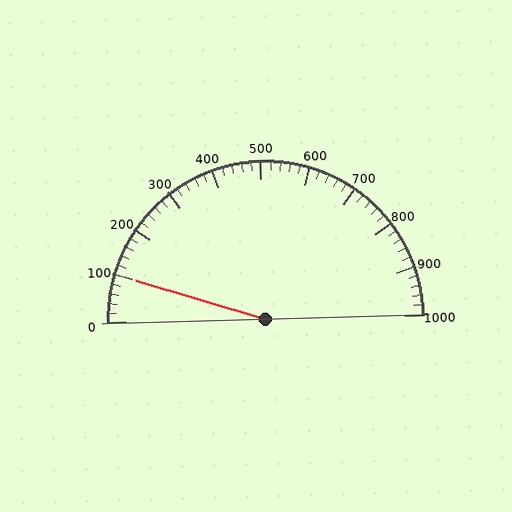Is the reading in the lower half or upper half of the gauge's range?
The reading is in the lower half of the range (0 to 1000).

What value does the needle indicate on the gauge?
The needle indicates approximately 100.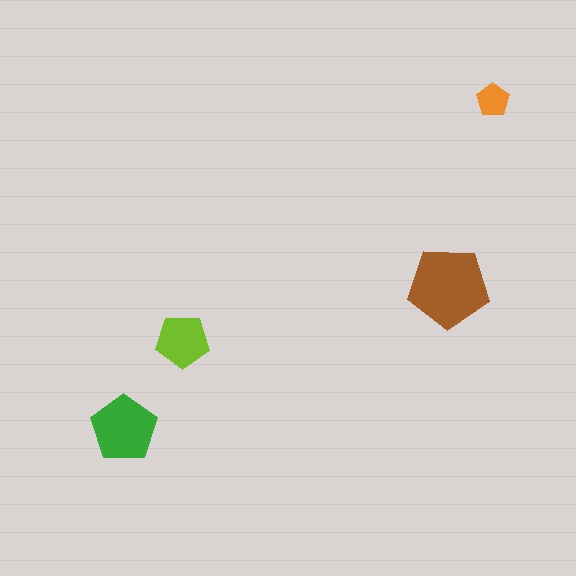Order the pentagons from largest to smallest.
the brown one, the green one, the lime one, the orange one.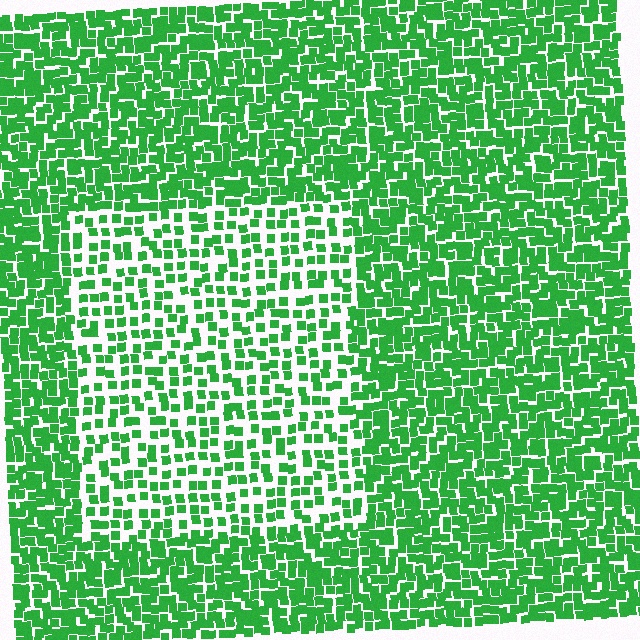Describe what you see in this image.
The image contains small green elements arranged at two different densities. A rectangle-shaped region is visible where the elements are less densely packed than the surrounding area.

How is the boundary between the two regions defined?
The boundary is defined by a change in element density (approximately 1.9x ratio). All elements are the same color, size, and shape.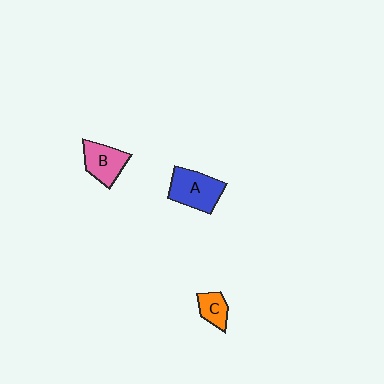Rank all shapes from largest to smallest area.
From largest to smallest: A (blue), B (pink), C (orange).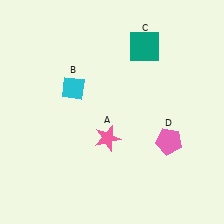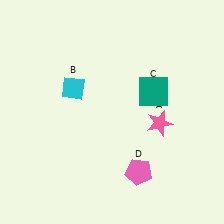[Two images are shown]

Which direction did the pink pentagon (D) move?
The pink pentagon (D) moved down.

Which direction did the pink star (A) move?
The pink star (A) moved right.